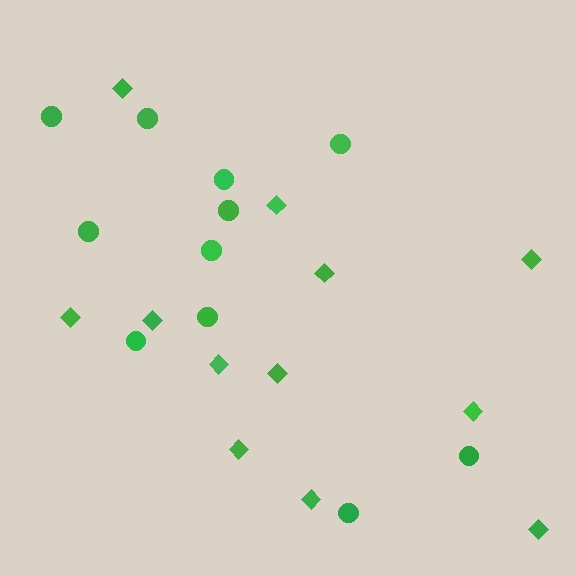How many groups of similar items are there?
There are 2 groups: one group of diamonds (12) and one group of circles (11).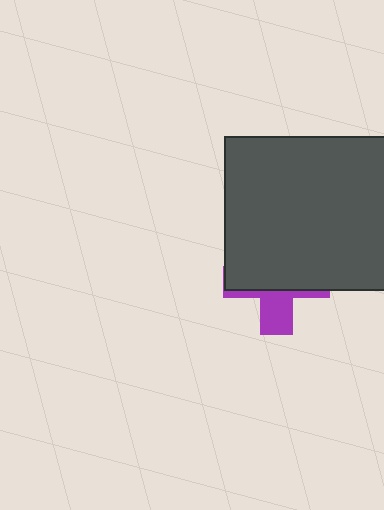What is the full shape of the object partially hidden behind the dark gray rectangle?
The partially hidden object is a purple cross.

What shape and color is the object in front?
The object in front is a dark gray rectangle.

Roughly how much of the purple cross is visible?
A small part of it is visible (roughly 33%).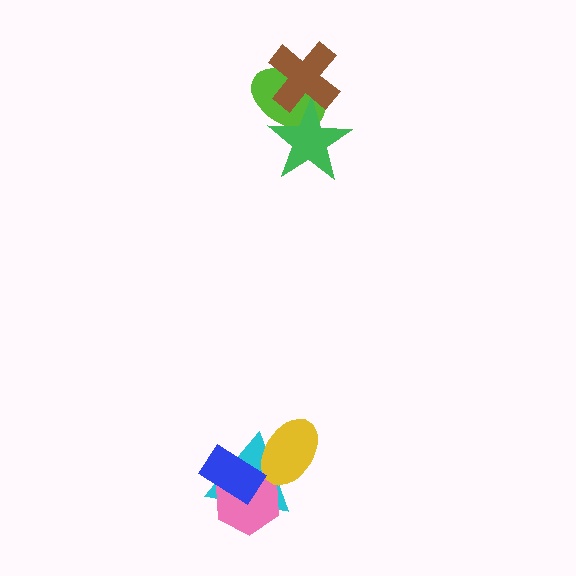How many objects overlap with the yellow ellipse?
1 object overlaps with the yellow ellipse.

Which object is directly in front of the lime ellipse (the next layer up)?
The green star is directly in front of the lime ellipse.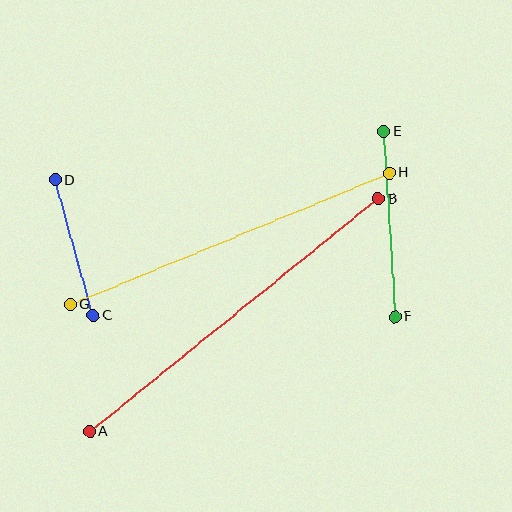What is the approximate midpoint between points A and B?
The midpoint is at approximately (234, 315) pixels.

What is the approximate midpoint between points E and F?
The midpoint is at approximately (389, 224) pixels.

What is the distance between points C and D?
The distance is approximately 141 pixels.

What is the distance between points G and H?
The distance is approximately 345 pixels.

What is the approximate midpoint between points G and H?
The midpoint is at approximately (230, 239) pixels.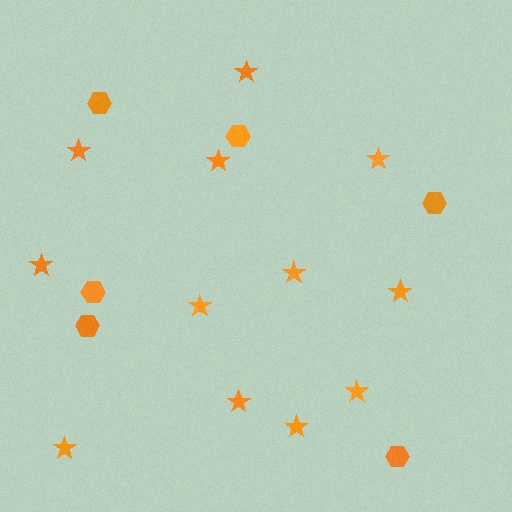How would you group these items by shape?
There are 2 groups: one group of stars (12) and one group of hexagons (6).